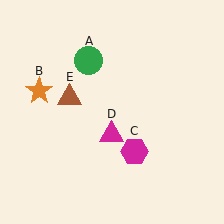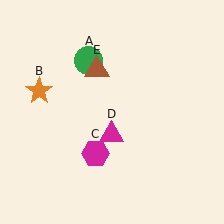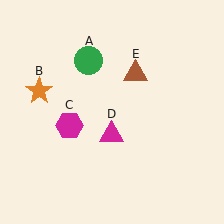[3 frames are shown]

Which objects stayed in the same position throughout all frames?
Green circle (object A) and orange star (object B) and magenta triangle (object D) remained stationary.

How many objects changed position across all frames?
2 objects changed position: magenta hexagon (object C), brown triangle (object E).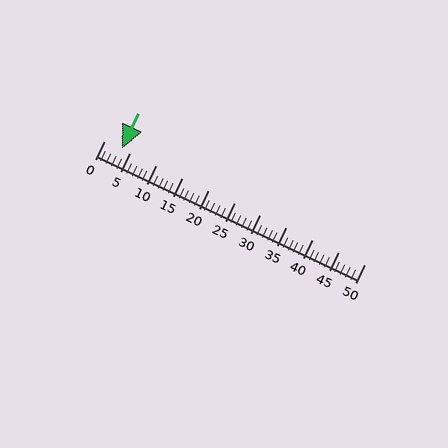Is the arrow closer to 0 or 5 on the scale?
The arrow is closer to 5.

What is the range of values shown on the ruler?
The ruler shows values from 0 to 50.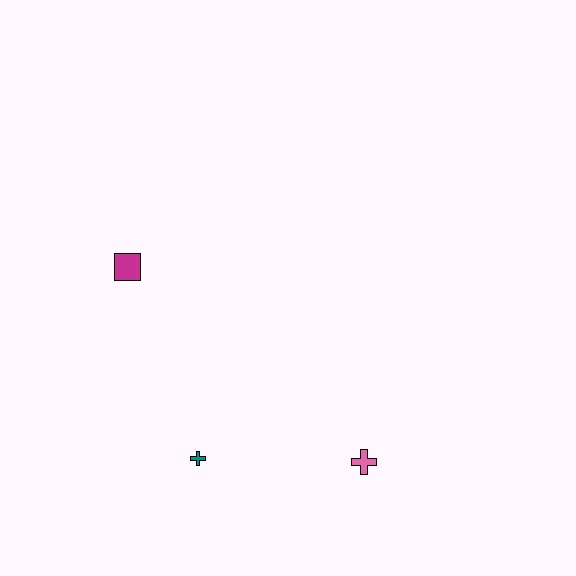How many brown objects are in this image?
There are no brown objects.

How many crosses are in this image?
There are 2 crosses.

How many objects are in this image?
There are 3 objects.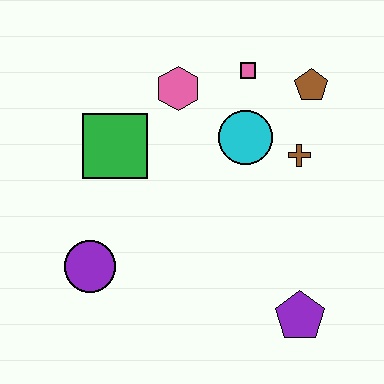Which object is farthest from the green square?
The purple pentagon is farthest from the green square.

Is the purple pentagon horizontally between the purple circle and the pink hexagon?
No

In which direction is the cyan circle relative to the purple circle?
The cyan circle is to the right of the purple circle.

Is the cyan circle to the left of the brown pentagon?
Yes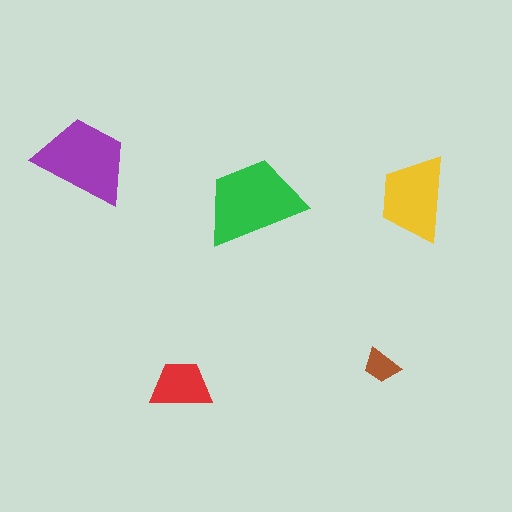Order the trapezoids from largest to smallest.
the green one, the purple one, the yellow one, the red one, the brown one.